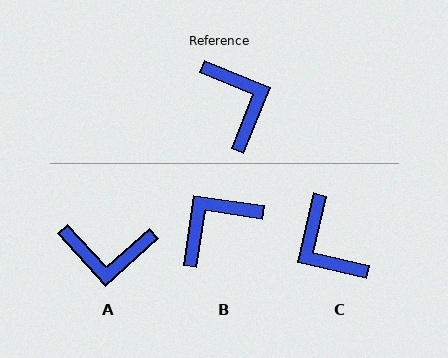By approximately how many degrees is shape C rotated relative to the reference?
Approximately 171 degrees clockwise.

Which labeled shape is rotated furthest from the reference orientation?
C, about 171 degrees away.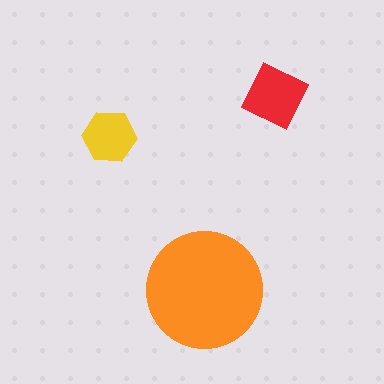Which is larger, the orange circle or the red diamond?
The orange circle.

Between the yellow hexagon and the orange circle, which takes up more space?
The orange circle.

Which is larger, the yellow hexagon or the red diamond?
The red diamond.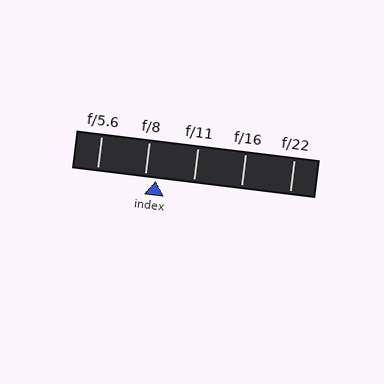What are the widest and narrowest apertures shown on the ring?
The widest aperture shown is f/5.6 and the narrowest is f/22.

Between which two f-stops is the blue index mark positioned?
The index mark is between f/8 and f/11.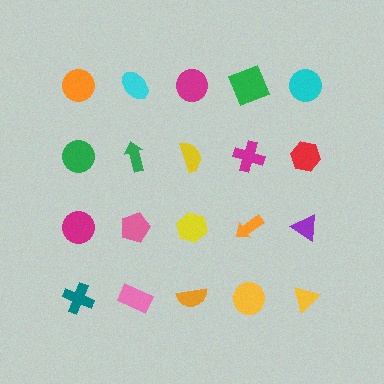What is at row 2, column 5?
A red hexagon.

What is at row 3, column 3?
A yellow hexagon.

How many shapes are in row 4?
5 shapes.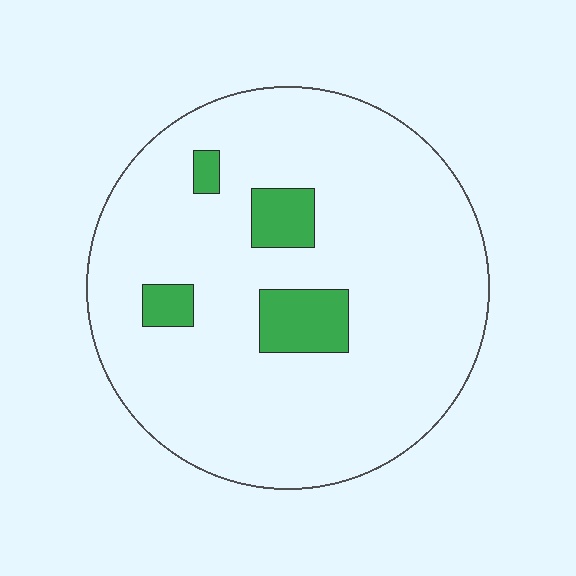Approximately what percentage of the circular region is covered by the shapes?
Approximately 10%.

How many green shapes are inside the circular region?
4.